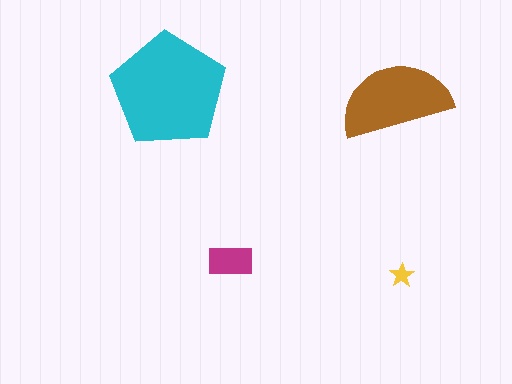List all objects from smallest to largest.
The yellow star, the magenta rectangle, the brown semicircle, the cyan pentagon.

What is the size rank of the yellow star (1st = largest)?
4th.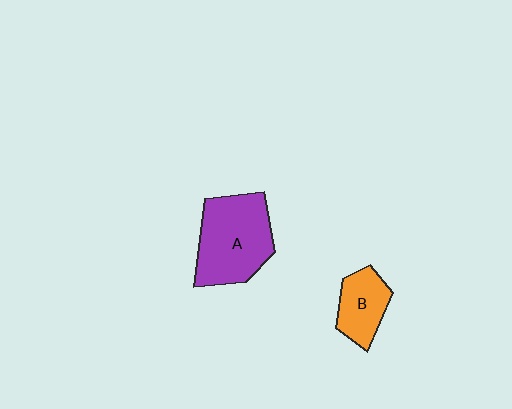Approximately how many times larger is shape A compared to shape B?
Approximately 1.9 times.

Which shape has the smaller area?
Shape B (orange).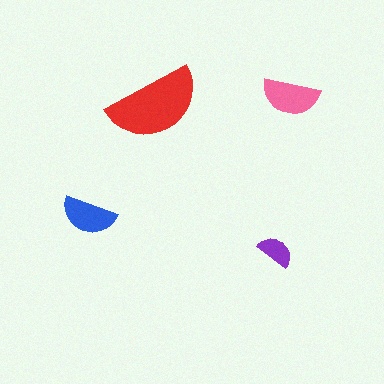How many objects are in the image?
There are 4 objects in the image.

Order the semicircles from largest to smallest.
the red one, the pink one, the blue one, the purple one.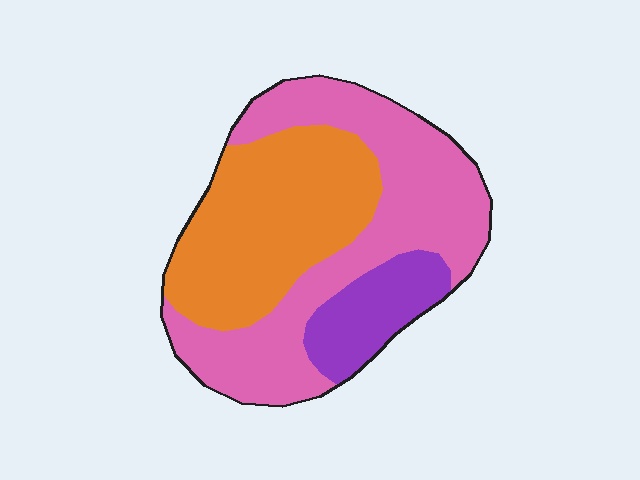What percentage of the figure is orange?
Orange takes up about three eighths (3/8) of the figure.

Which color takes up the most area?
Pink, at roughly 50%.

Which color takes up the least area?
Purple, at roughly 15%.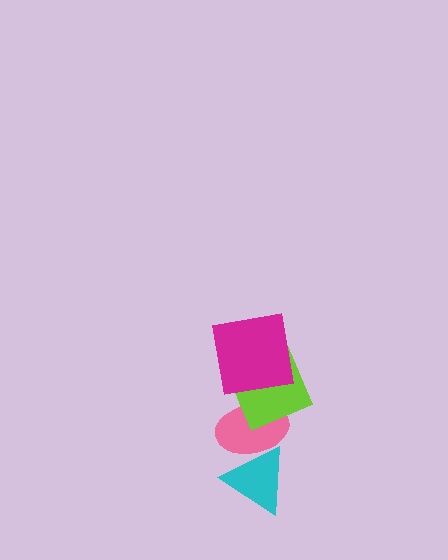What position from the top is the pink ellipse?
The pink ellipse is 3rd from the top.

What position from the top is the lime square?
The lime square is 2nd from the top.